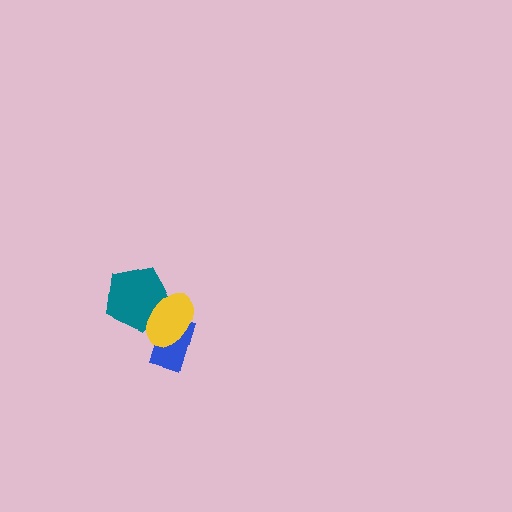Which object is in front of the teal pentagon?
The yellow ellipse is in front of the teal pentagon.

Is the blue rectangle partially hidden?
Yes, it is partially covered by another shape.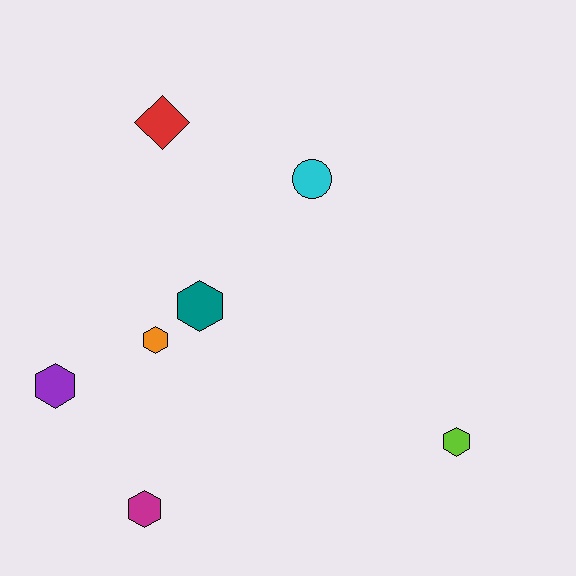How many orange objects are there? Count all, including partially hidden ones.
There is 1 orange object.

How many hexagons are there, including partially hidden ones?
There are 5 hexagons.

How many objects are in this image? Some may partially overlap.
There are 7 objects.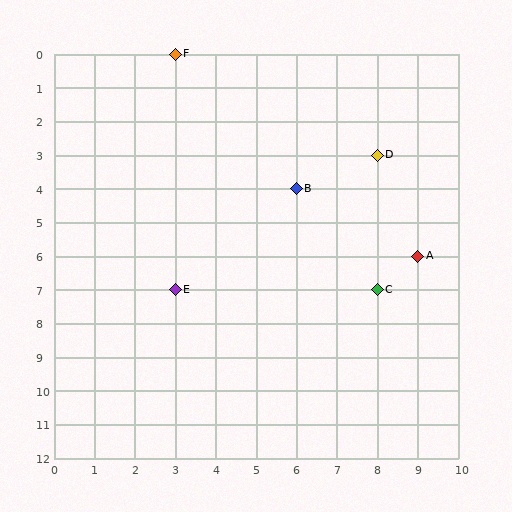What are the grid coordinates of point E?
Point E is at grid coordinates (3, 7).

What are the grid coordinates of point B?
Point B is at grid coordinates (6, 4).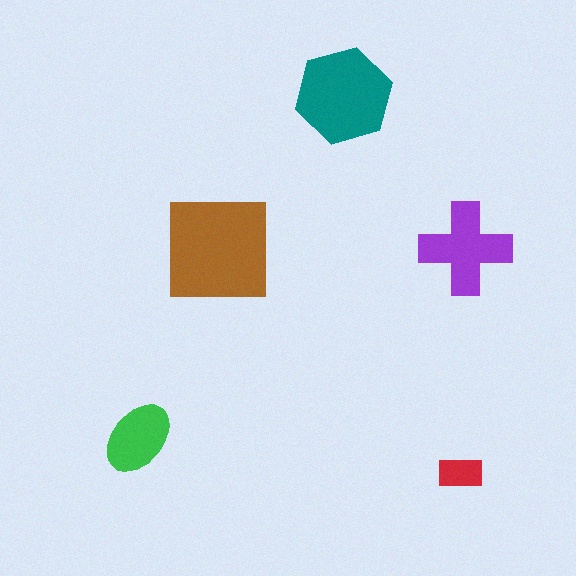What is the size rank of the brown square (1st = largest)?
1st.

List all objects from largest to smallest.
The brown square, the teal hexagon, the purple cross, the green ellipse, the red rectangle.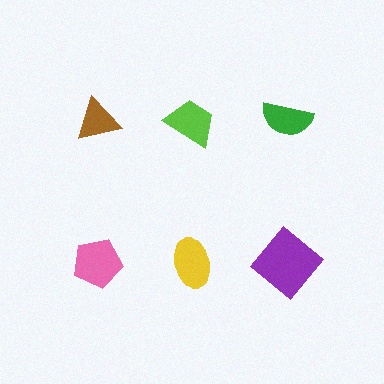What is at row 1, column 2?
A lime trapezoid.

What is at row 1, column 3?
A green semicircle.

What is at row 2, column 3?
A purple diamond.